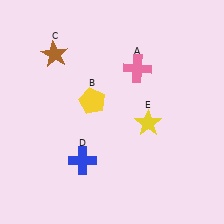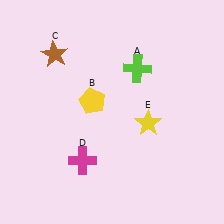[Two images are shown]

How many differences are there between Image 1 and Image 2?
There are 2 differences between the two images.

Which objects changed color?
A changed from pink to lime. D changed from blue to magenta.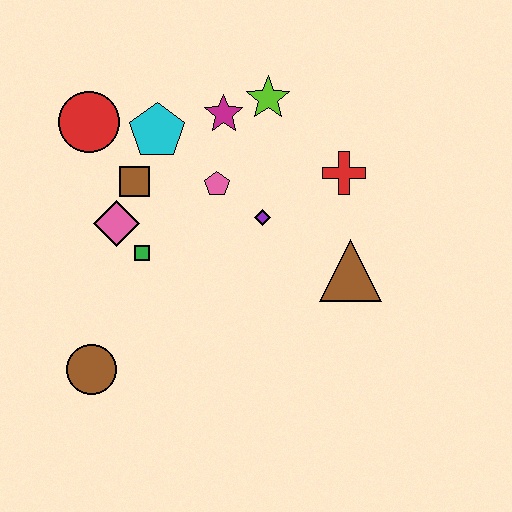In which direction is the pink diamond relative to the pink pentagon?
The pink diamond is to the left of the pink pentagon.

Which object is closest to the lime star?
The magenta star is closest to the lime star.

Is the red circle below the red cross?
No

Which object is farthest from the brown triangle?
The red circle is farthest from the brown triangle.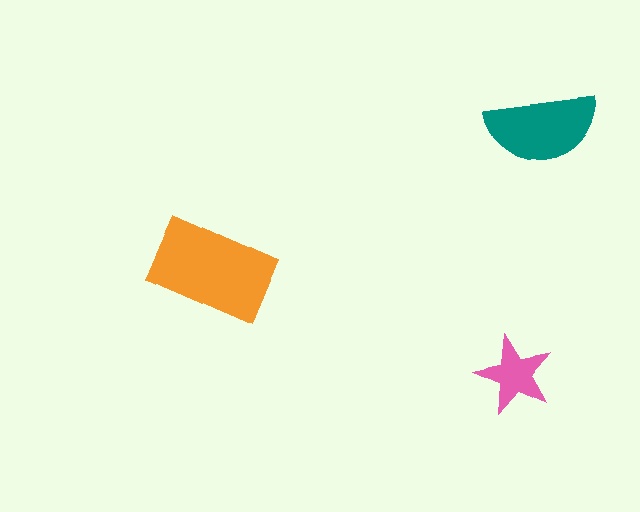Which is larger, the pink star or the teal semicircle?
The teal semicircle.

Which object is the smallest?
The pink star.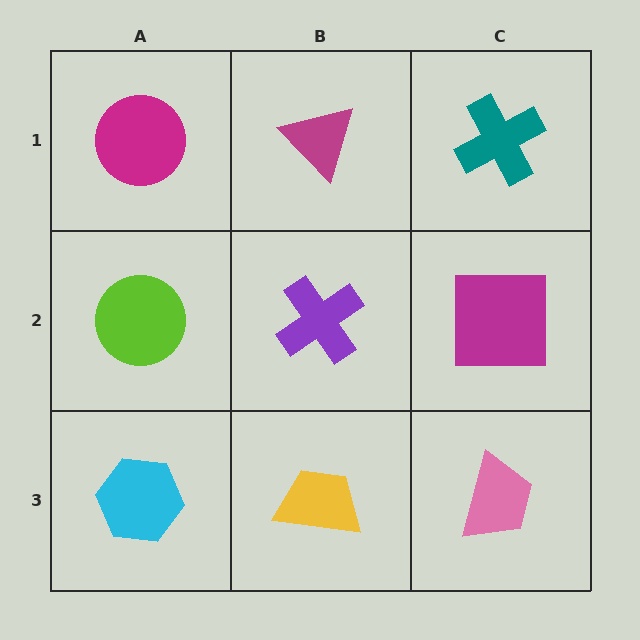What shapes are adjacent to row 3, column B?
A purple cross (row 2, column B), a cyan hexagon (row 3, column A), a pink trapezoid (row 3, column C).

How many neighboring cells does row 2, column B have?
4.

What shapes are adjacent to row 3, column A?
A lime circle (row 2, column A), a yellow trapezoid (row 3, column B).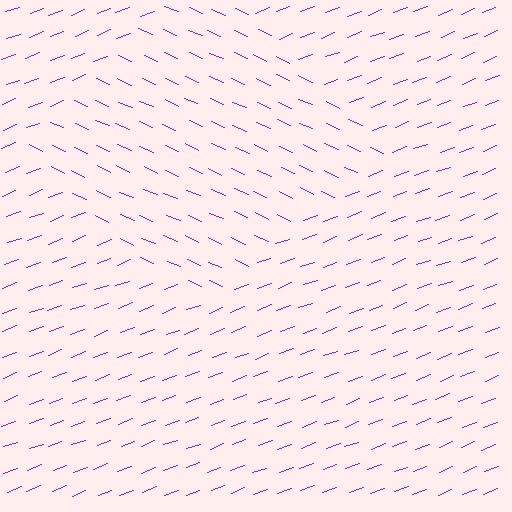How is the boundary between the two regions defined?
The boundary is defined purely by a change in line orientation (approximately 45 degrees difference). All lines are the same color and thickness.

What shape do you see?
I see a diamond.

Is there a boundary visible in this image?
Yes, there is a texture boundary formed by a change in line orientation.